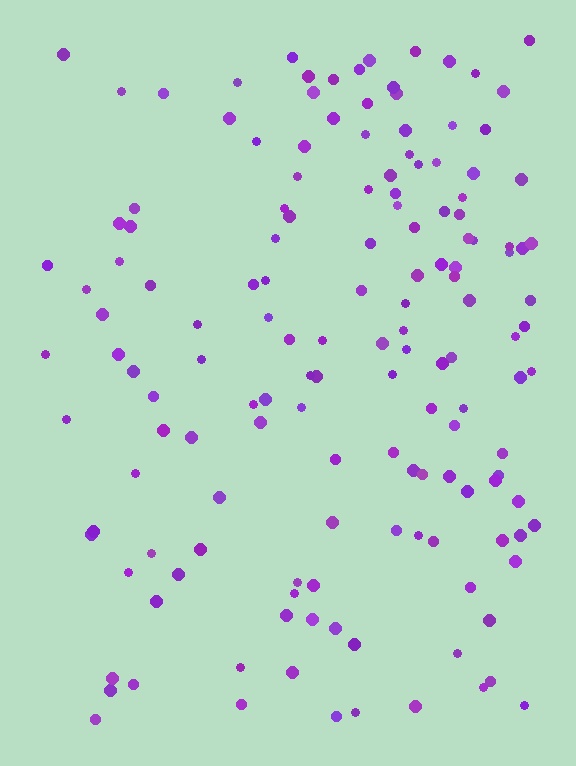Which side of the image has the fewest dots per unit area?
The left.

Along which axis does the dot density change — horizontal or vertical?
Horizontal.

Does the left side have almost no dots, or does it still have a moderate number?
Still a moderate number, just noticeably fewer than the right.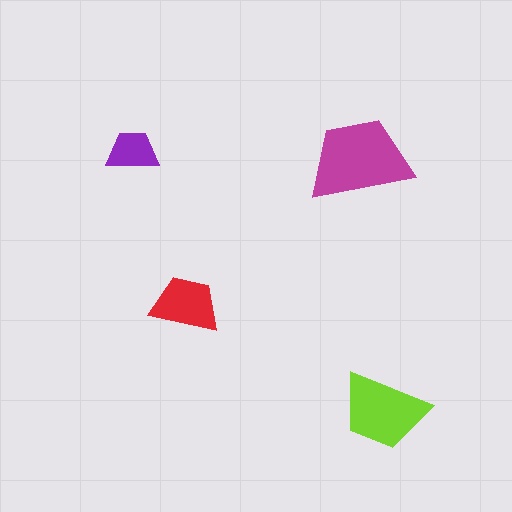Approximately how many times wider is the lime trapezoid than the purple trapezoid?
About 1.5 times wider.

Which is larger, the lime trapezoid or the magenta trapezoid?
The magenta one.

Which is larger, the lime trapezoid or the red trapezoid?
The lime one.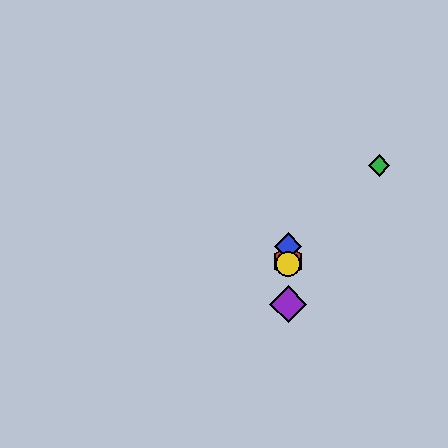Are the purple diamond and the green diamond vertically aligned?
No, the purple diamond is at x≈288 and the green diamond is at x≈379.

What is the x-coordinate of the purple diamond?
The purple diamond is at x≈288.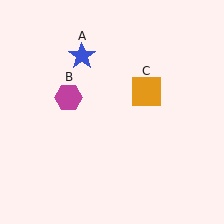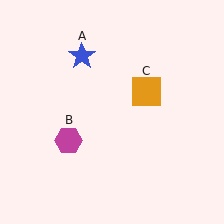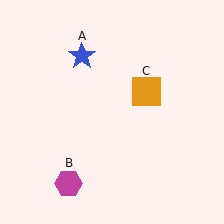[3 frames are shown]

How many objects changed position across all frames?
1 object changed position: magenta hexagon (object B).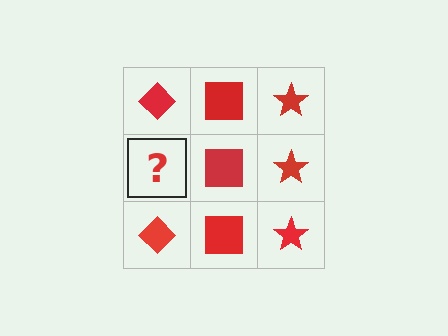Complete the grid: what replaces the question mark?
The question mark should be replaced with a red diamond.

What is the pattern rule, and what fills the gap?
The rule is that each column has a consistent shape. The gap should be filled with a red diamond.